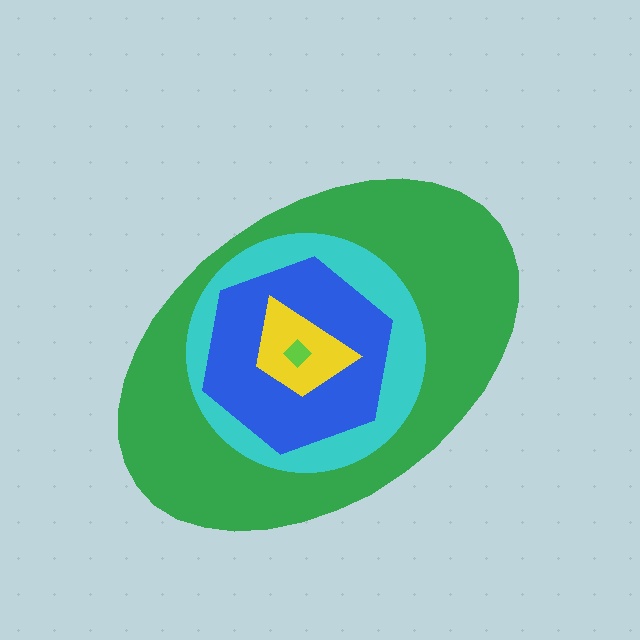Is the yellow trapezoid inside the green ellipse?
Yes.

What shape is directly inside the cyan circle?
The blue hexagon.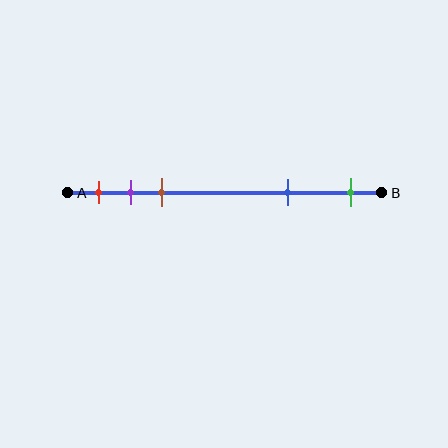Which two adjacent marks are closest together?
The purple and brown marks are the closest adjacent pair.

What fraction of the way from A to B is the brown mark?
The brown mark is approximately 30% (0.3) of the way from A to B.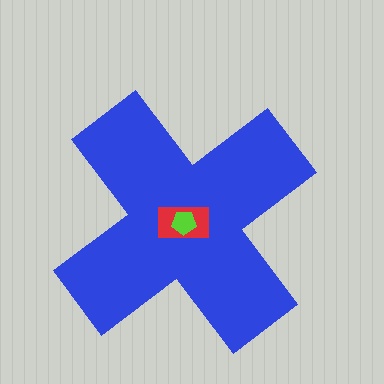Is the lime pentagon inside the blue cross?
Yes.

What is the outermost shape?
The blue cross.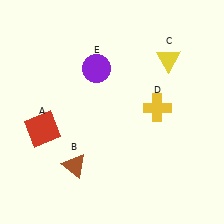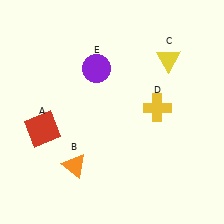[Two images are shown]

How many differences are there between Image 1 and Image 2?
There is 1 difference between the two images.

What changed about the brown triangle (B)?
In Image 1, B is brown. In Image 2, it changed to orange.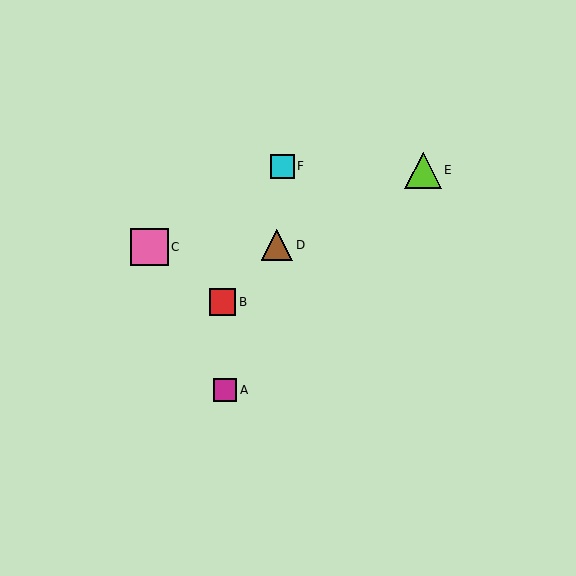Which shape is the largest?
The pink square (labeled C) is the largest.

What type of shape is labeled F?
Shape F is a cyan square.